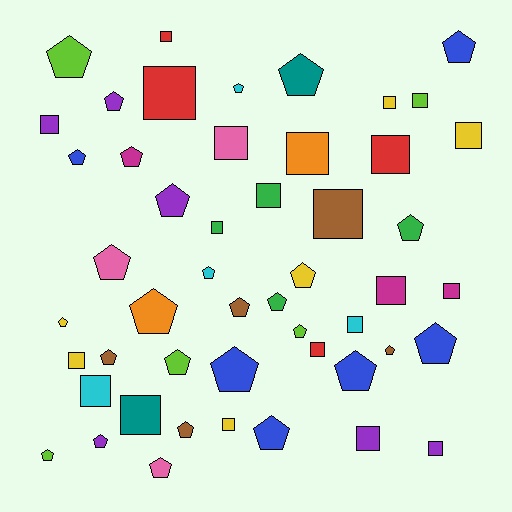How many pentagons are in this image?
There are 28 pentagons.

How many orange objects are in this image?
There are 2 orange objects.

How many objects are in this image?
There are 50 objects.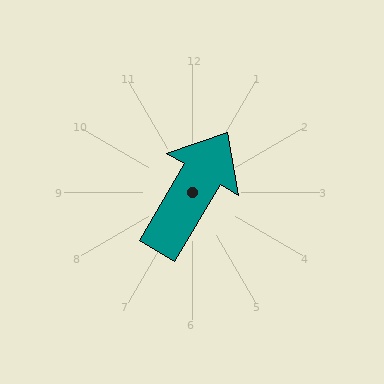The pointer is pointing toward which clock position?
Roughly 1 o'clock.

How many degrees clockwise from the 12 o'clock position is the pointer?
Approximately 31 degrees.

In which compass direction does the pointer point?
Northeast.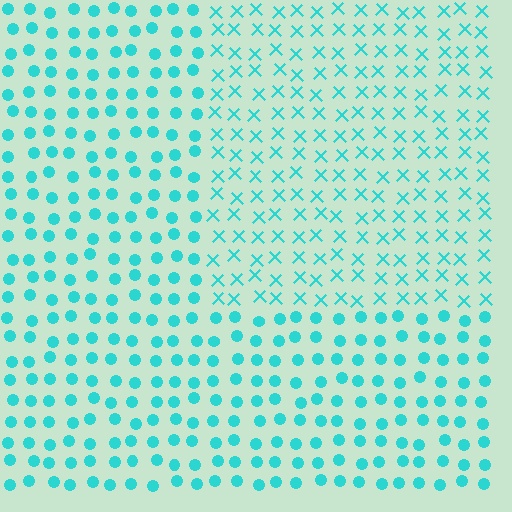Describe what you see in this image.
The image is filled with small cyan elements arranged in a uniform grid. A rectangle-shaped region contains X marks, while the surrounding area contains circles. The boundary is defined purely by the change in element shape.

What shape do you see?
I see a rectangle.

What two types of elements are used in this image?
The image uses X marks inside the rectangle region and circles outside it.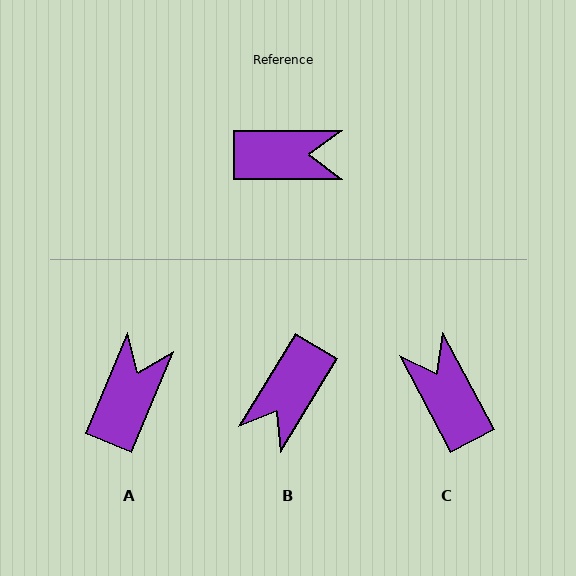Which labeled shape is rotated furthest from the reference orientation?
B, about 121 degrees away.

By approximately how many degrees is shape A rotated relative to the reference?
Approximately 68 degrees counter-clockwise.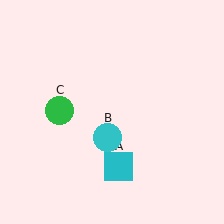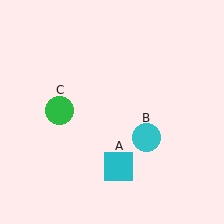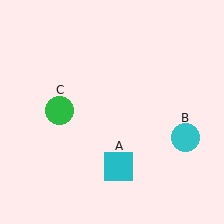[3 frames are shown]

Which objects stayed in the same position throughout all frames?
Cyan square (object A) and green circle (object C) remained stationary.